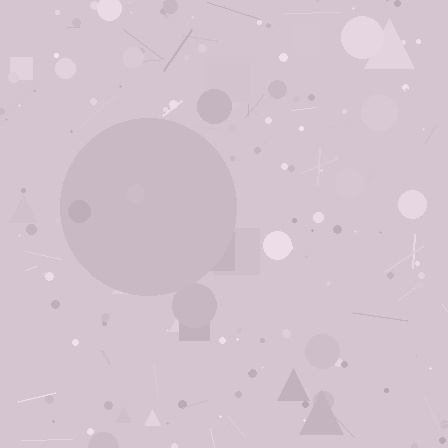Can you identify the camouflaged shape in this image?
The camouflaged shape is a circle.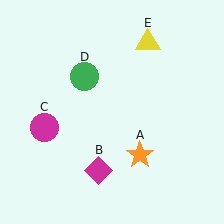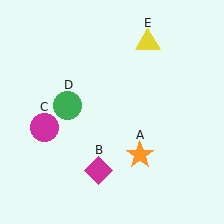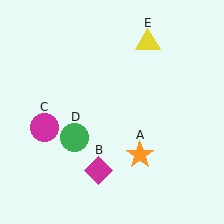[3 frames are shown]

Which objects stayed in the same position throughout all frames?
Orange star (object A) and magenta diamond (object B) and magenta circle (object C) and yellow triangle (object E) remained stationary.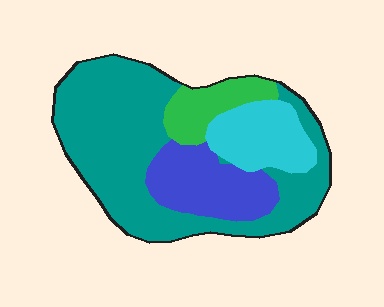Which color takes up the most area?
Teal, at roughly 55%.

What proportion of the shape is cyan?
Cyan covers about 15% of the shape.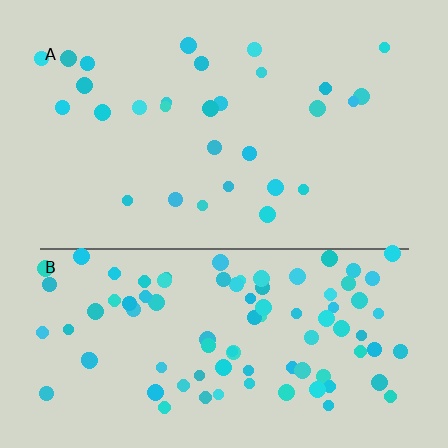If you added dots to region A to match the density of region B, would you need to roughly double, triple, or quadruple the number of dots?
Approximately triple.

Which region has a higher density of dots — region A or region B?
B (the bottom).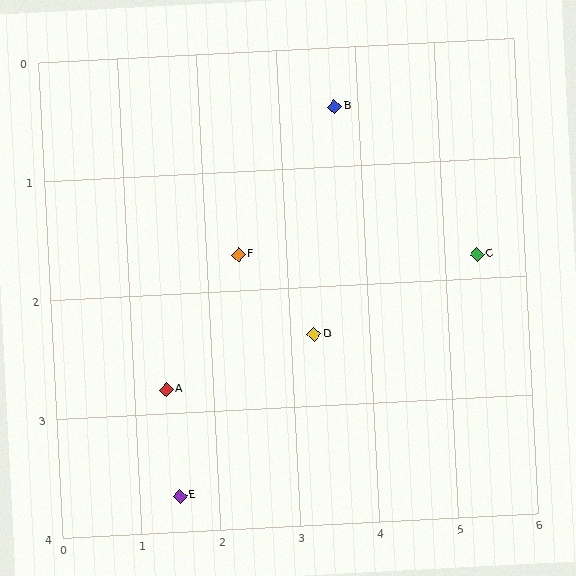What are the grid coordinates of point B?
Point B is at approximately (3.7, 0.5).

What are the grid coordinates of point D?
Point D is at approximately (3.3, 2.4).